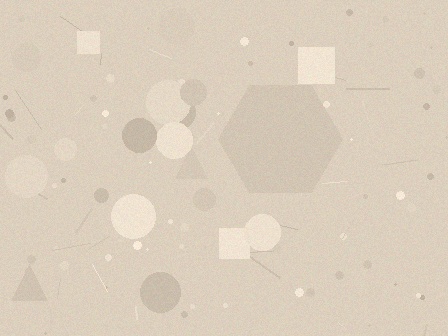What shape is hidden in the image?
A hexagon is hidden in the image.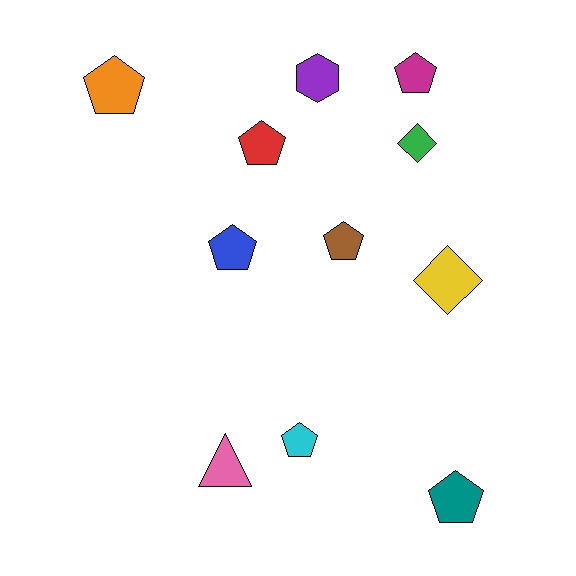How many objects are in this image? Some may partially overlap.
There are 11 objects.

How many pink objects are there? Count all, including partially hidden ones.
There is 1 pink object.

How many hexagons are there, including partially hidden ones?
There is 1 hexagon.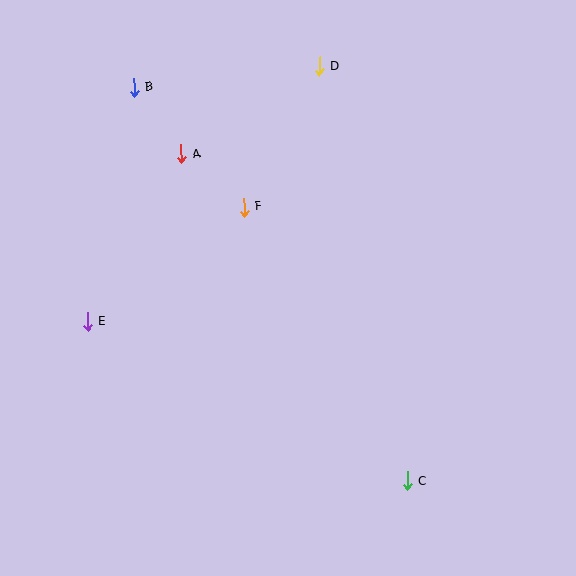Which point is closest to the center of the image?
Point F at (244, 207) is closest to the center.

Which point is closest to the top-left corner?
Point B is closest to the top-left corner.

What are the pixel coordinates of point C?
Point C is at (407, 481).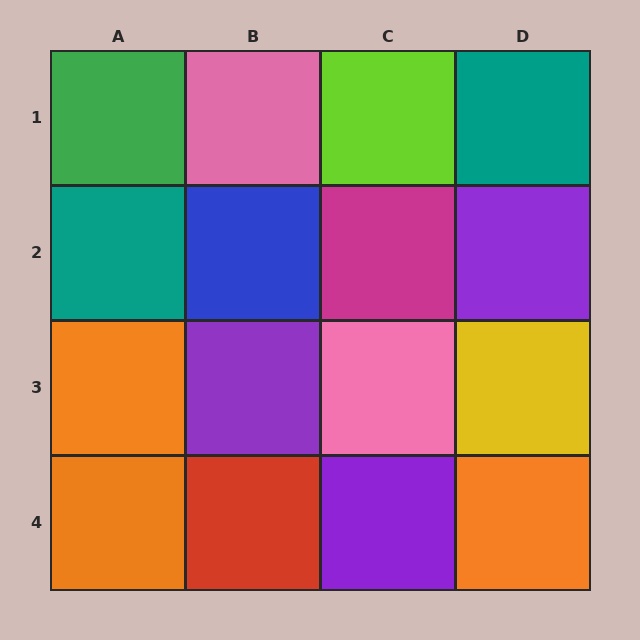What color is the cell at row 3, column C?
Pink.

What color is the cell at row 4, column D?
Orange.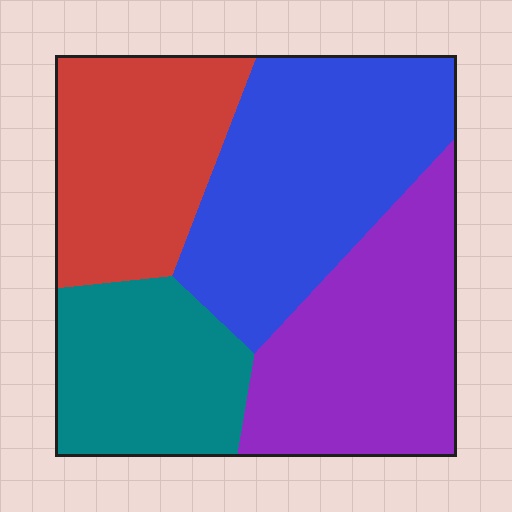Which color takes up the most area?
Blue, at roughly 30%.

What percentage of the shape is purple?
Purple takes up about one quarter (1/4) of the shape.